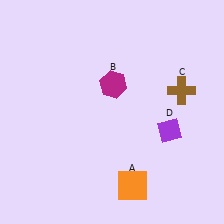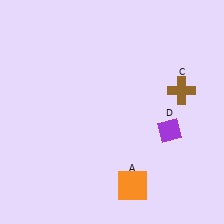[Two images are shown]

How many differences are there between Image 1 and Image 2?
There is 1 difference between the two images.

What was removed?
The magenta hexagon (B) was removed in Image 2.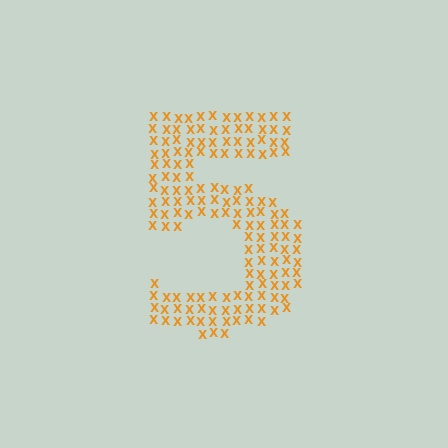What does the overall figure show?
The overall figure shows the digit 5.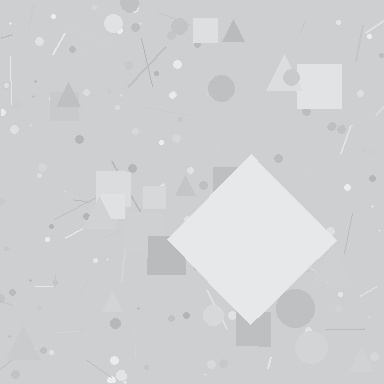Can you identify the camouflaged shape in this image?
The camouflaged shape is a diamond.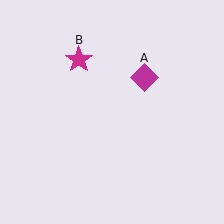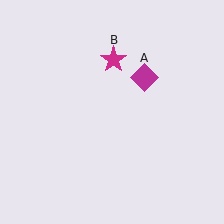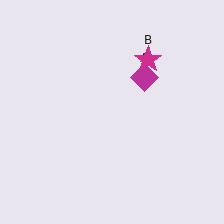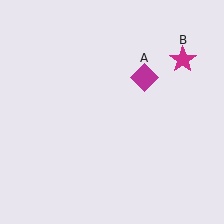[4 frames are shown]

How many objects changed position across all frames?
1 object changed position: magenta star (object B).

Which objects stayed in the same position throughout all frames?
Magenta diamond (object A) remained stationary.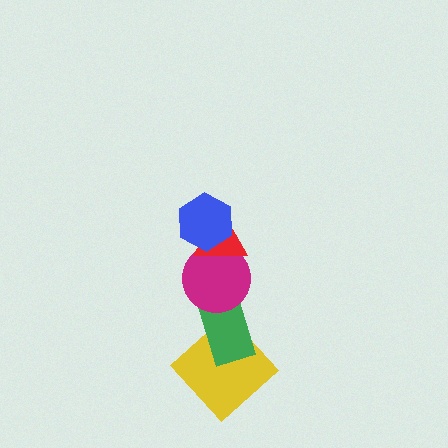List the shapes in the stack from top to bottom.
From top to bottom: the blue hexagon, the red triangle, the magenta circle, the green rectangle, the yellow diamond.